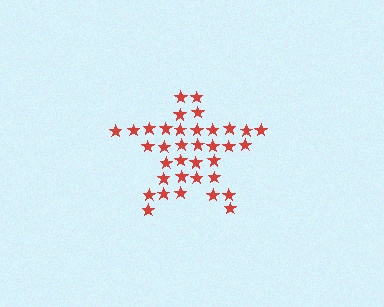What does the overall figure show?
The overall figure shows a star.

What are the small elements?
The small elements are stars.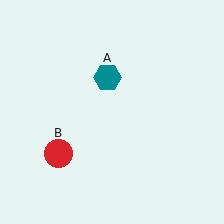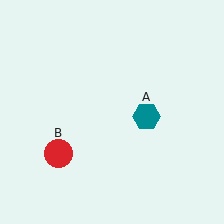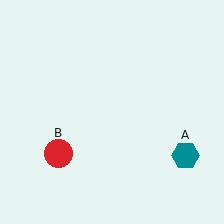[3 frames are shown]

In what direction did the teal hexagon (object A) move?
The teal hexagon (object A) moved down and to the right.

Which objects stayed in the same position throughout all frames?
Red circle (object B) remained stationary.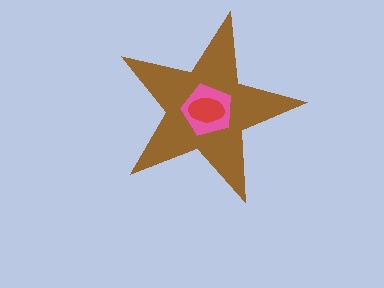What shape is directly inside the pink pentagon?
The red ellipse.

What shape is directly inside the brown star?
The pink pentagon.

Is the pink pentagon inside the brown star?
Yes.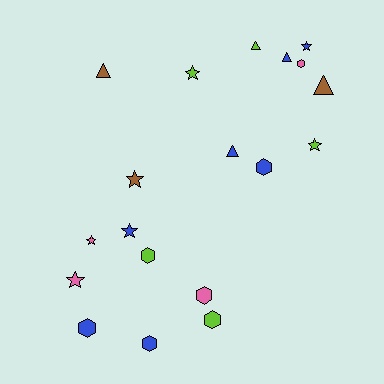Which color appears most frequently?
Blue, with 7 objects.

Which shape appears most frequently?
Star, with 7 objects.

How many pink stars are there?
There are 2 pink stars.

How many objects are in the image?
There are 19 objects.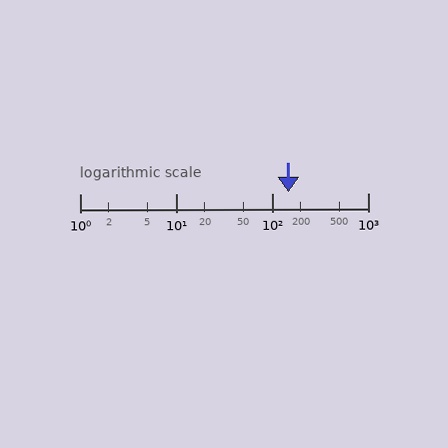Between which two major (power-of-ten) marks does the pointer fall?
The pointer is between 100 and 1000.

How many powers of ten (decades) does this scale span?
The scale spans 3 decades, from 1 to 1000.